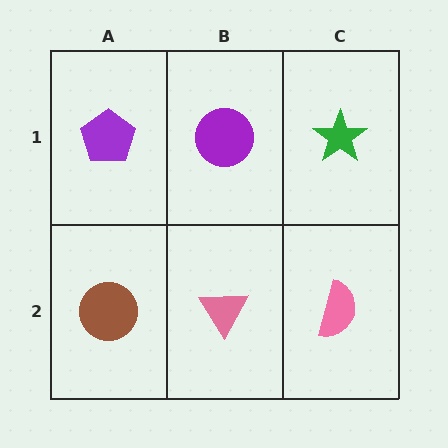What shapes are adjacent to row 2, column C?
A green star (row 1, column C), a pink triangle (row 2, column B).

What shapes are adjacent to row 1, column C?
A pink semicircle (row 2, column C), a purple circle (row 1, column B).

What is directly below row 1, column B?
A pink triangle.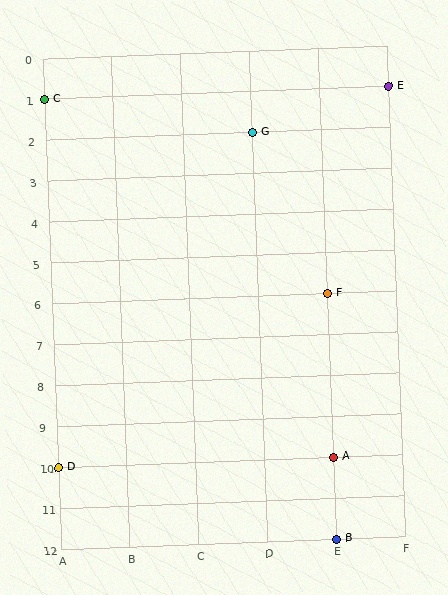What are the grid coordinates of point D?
Point D is at grid coordinates (A, 10).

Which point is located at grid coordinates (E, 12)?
Point B is at (E, 12).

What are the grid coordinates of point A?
Point A is at grid coordinates (E, 10).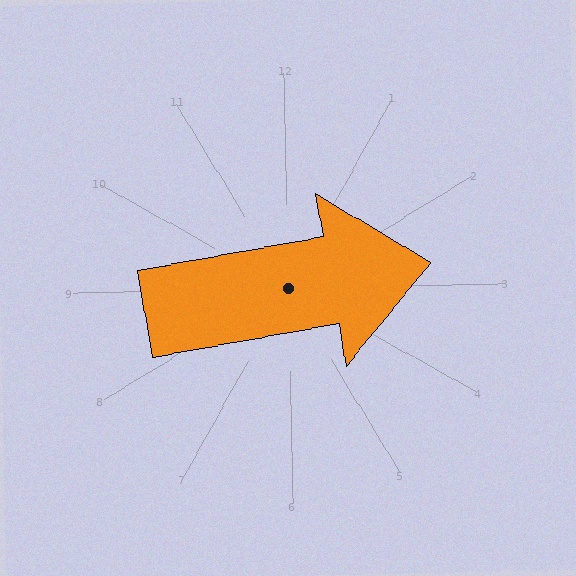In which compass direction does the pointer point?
East.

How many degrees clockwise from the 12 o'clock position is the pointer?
Approximately 81 degrees.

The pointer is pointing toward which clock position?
Roughly 3 o'clock.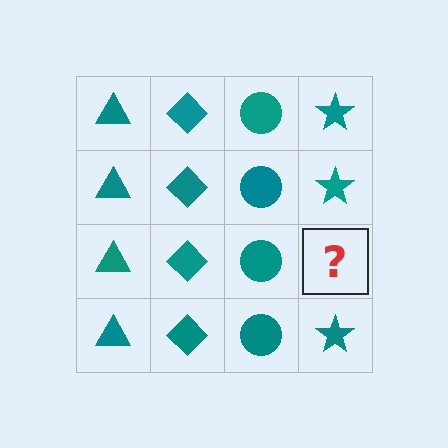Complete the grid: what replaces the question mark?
The question mark should be replaced with a teal star.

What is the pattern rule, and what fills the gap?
The rule is that each column has a consistent shape. The gap should be filled with a teal star.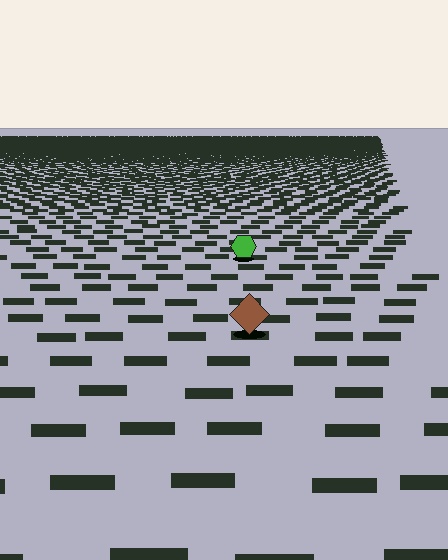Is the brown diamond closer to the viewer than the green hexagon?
Yes. The brown diamond is closer — you can tell from the texture gradient: the ground texture is coarser near it.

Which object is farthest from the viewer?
The green hexagon is farthest from the viewer. It appears smaller and the ground texture around it is denser.